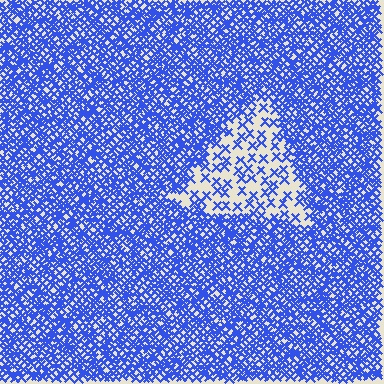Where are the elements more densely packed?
The elements are more densely packed outside the triangle boundary.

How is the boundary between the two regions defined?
The boundary is defined by a change in element density (approximately 3.1x ratio). All elements are the same color, size, and shape.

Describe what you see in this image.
The image contains small blue elements arranged at two different densities. A triangle-shaped region is visible where the elements are less densely packed than the surrounding area.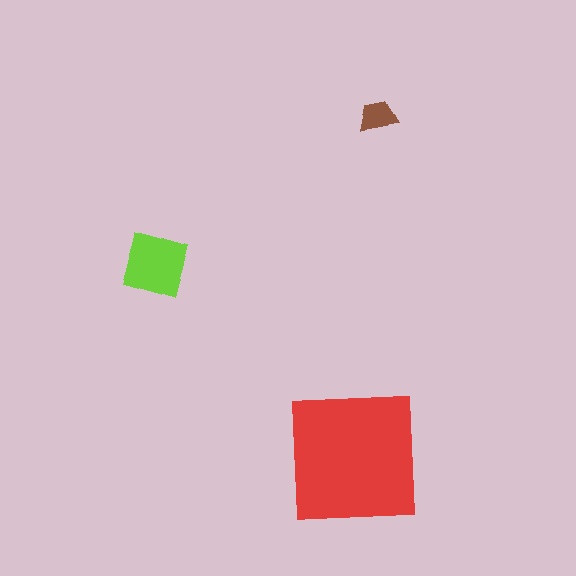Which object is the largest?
The red square.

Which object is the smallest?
The brown trapezoid.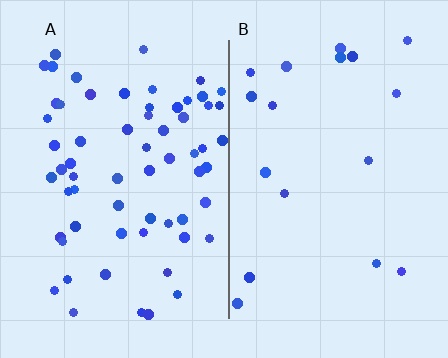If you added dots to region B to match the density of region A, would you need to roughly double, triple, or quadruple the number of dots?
Approximately quadruple.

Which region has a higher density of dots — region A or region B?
A (the left).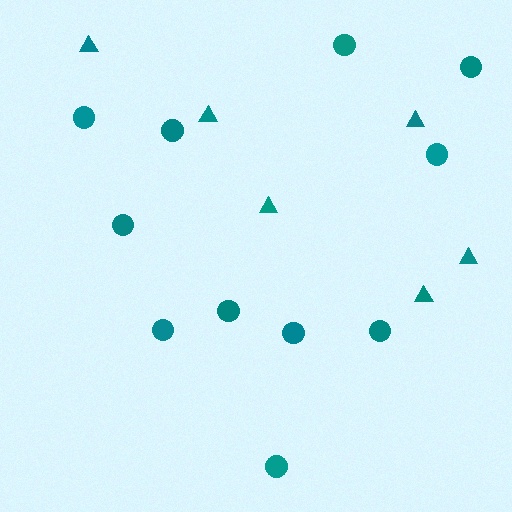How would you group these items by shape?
There are 2 groups: one group of circles (11) and one group of triangles (6).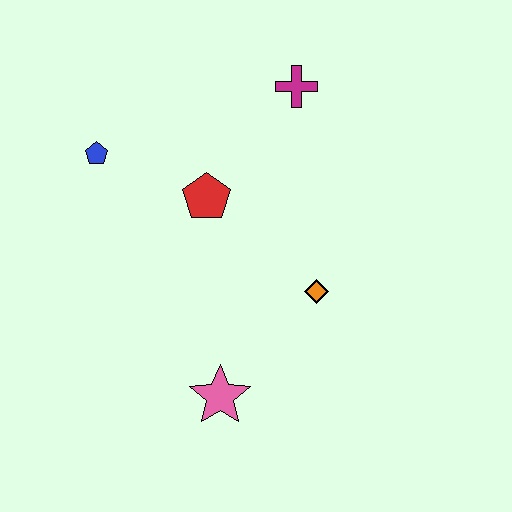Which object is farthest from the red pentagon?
The pink star is farthest from the red pentagon.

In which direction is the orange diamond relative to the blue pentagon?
The orange diamond is to the right of the blue pentagon.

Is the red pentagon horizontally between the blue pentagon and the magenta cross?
Yes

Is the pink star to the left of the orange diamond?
Yes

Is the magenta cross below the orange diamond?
No